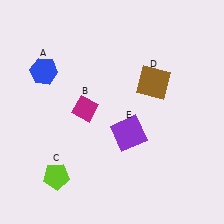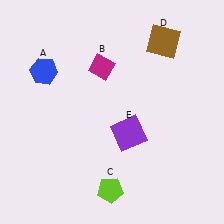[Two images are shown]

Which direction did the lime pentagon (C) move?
The lime pentagon (C) moved right.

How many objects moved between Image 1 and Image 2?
3 objects moved between the two images.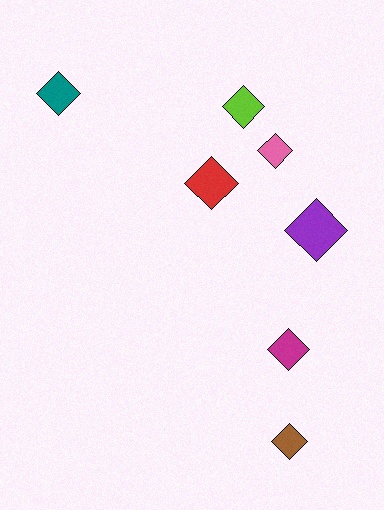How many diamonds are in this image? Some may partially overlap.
There are 7 diamonds.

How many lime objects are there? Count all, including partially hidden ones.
There is 1 lime object.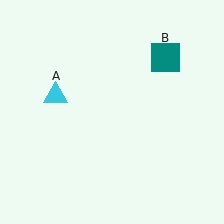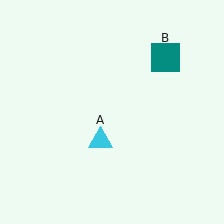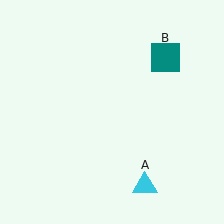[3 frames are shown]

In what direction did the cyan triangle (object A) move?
The cyan triangle (object A) moved down and to the right.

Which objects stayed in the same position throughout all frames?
Teal square (object B) remained stationary.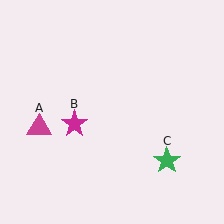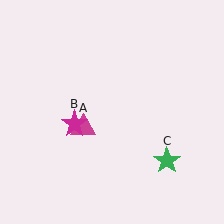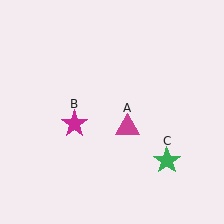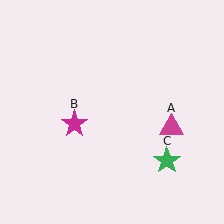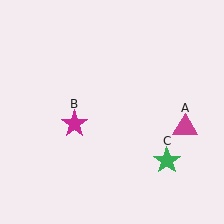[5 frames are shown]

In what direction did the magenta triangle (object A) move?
The magenta triangle (object A) moved right.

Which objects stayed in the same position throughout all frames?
Magenta star (object B) and green star (object C) remained stationary.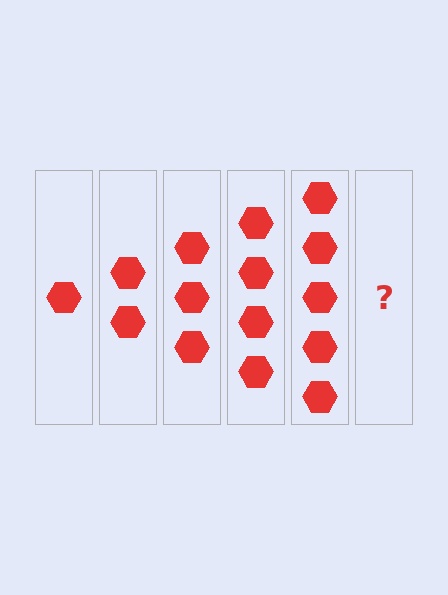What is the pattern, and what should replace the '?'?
The pattern is that each step adds one more hexagon. The '?' should be 6 hexagons.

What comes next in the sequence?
The next element should be 6 hexagons.